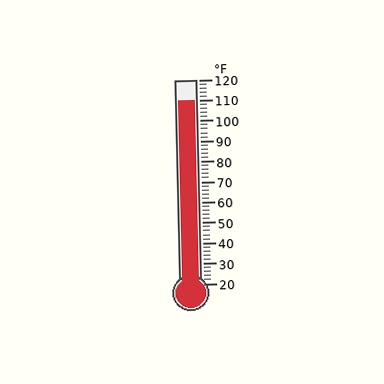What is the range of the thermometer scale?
The thermometer scale ranges from 20°F to 120°F.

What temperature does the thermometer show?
The thermometer shows approximately 110°F.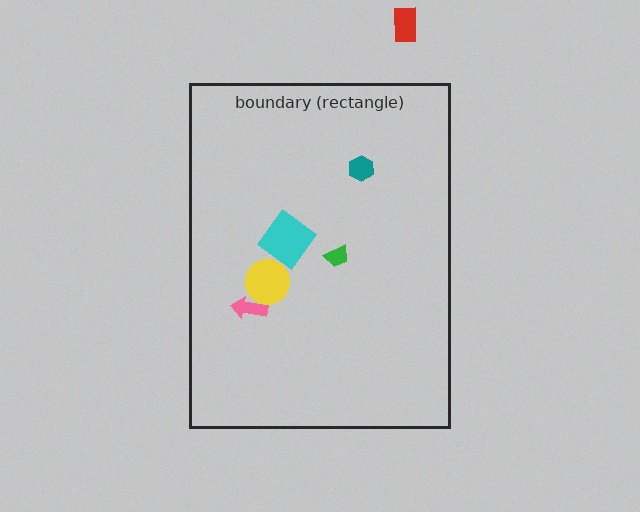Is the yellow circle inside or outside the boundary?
Inside.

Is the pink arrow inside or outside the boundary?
Inside.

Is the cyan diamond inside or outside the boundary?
Inside.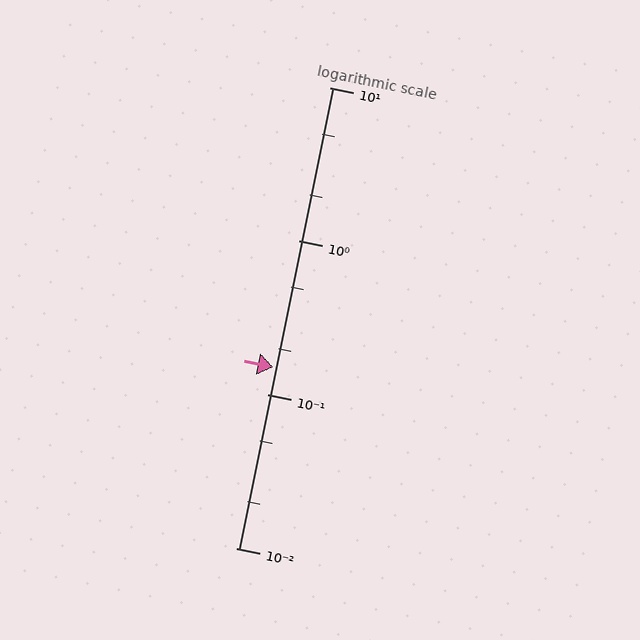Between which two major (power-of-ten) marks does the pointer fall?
The pointer is between 0.1 and 1.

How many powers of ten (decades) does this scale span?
The scale spans 3 decades, from 0.01 to 10.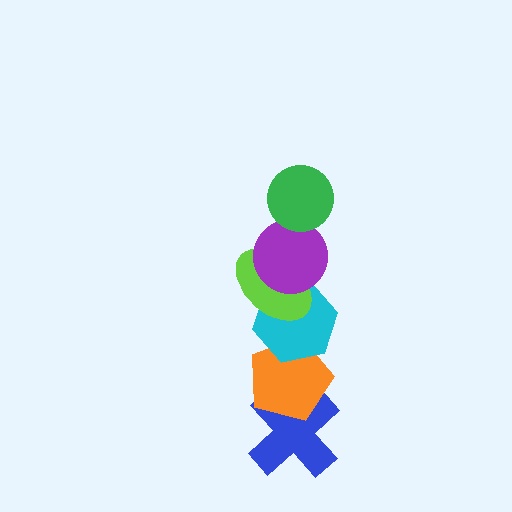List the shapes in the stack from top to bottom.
From top to bottom: the green circle, the purple circle, the lime ellipse, the cyan hexagon, the orange pentagon, the blue cross.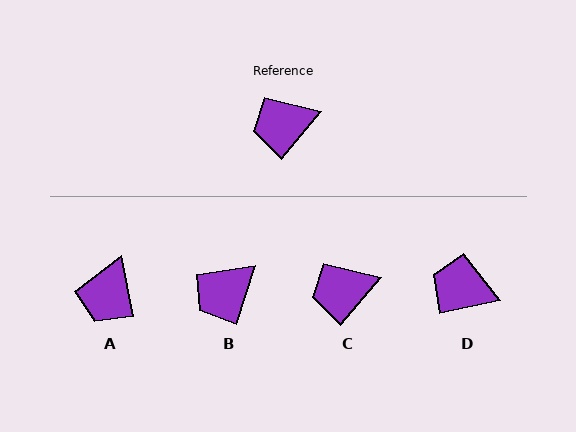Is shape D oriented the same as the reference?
No, it is off by about 38 degrees.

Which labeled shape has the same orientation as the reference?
C.